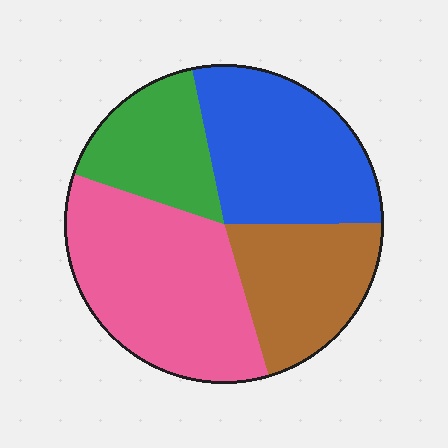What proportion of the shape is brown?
Brown covers about 20% of the shape.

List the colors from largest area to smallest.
From largest to smallest: pink, blue, brown, green.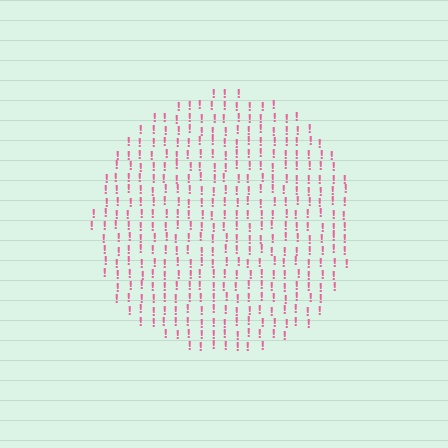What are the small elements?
The small elements are exclamation marks.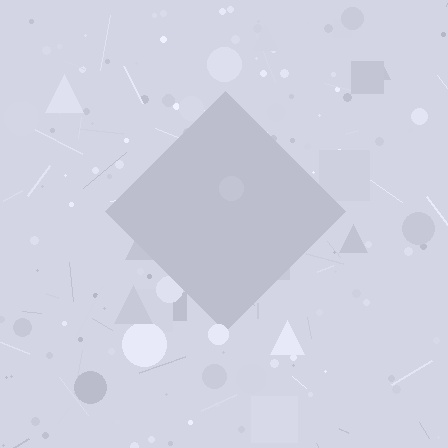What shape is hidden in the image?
A diamond is hidden in the image.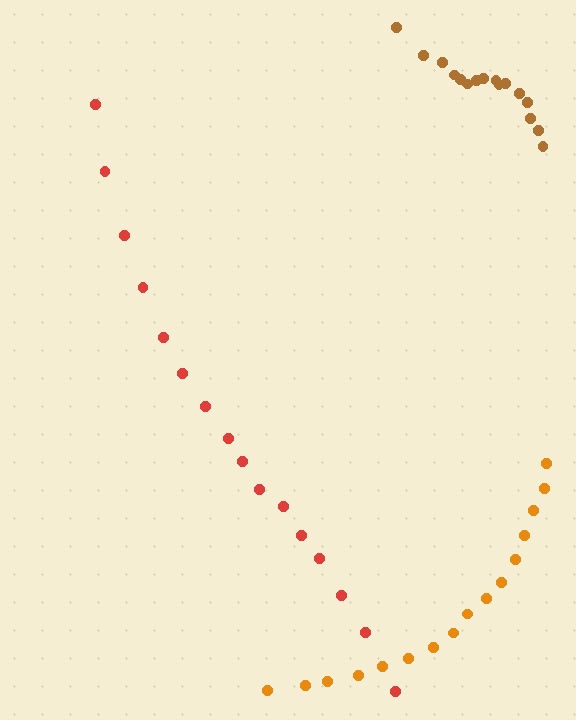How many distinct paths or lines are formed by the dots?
There are 3 distinct paths.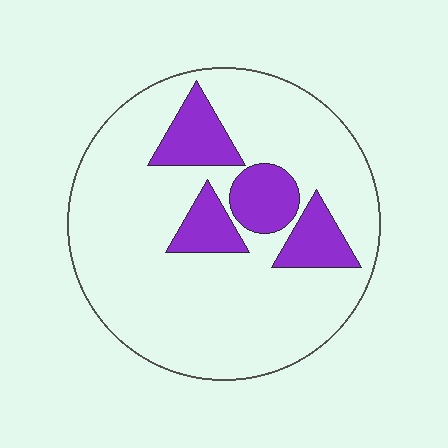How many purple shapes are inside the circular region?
4.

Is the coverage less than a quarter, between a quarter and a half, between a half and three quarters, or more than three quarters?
Less than a quarter.